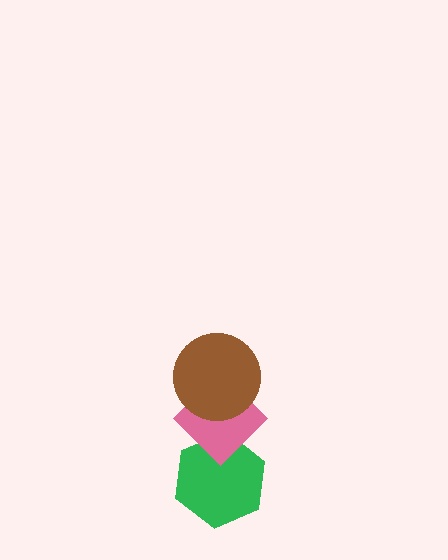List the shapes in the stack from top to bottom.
From top to bottom: the brown circle, the pink diamond, the green hexagon.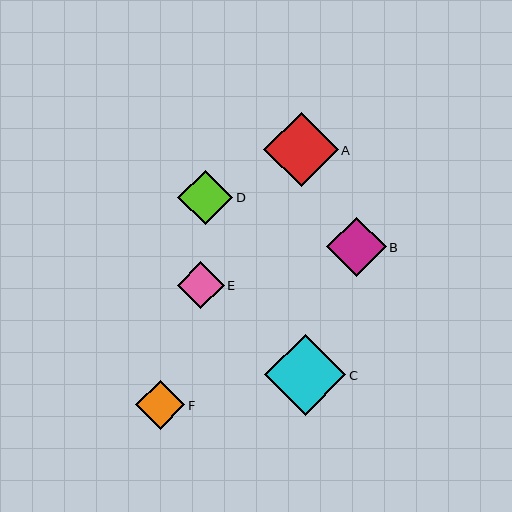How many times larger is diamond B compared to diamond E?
Diamond B is approximately 1.3 times the size of diamond E.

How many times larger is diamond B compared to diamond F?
Diamond B is approximately 1.2 times the size of diamond F.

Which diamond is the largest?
Diamond C is the largest with a size of approximately 81 pixels.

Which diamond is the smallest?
Diamond E is the smallest with a size of approximately 47 pixels.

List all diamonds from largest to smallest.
From largest to smallest: C, A, B, D, F, E.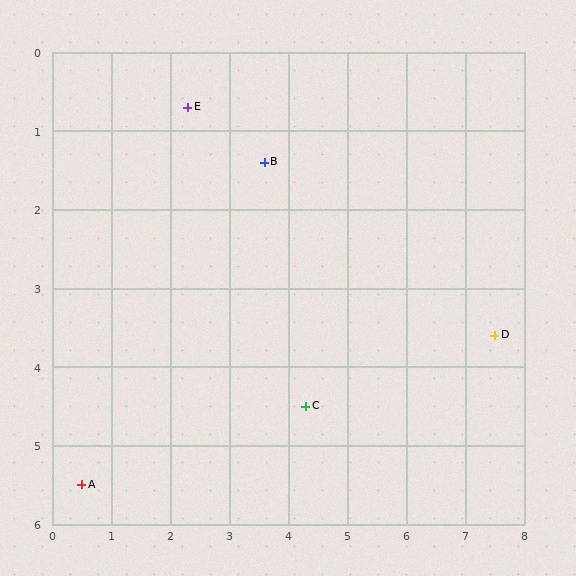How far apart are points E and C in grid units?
Points E and C are about 4.3 grid units apart.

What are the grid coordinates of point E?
Point E is at approximately (2.3, 0.7).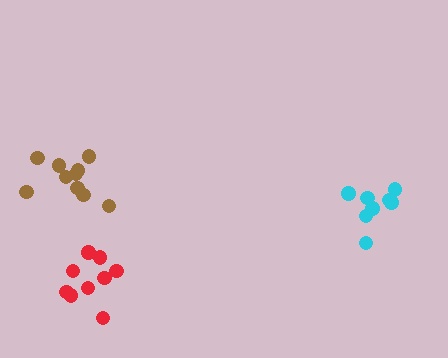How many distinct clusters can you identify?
There are 3 distinct clusters.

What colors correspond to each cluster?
The clusters are colored: brown, cyan, red.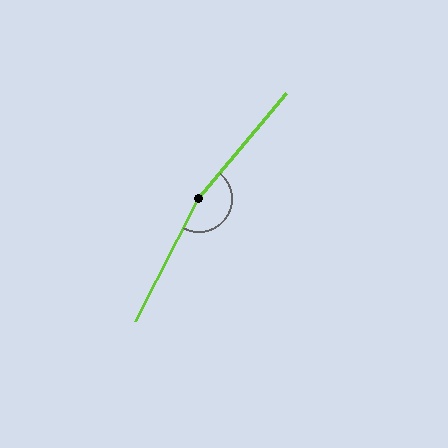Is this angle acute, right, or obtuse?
It is obtuse.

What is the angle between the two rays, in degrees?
Approximately 167 degrees.